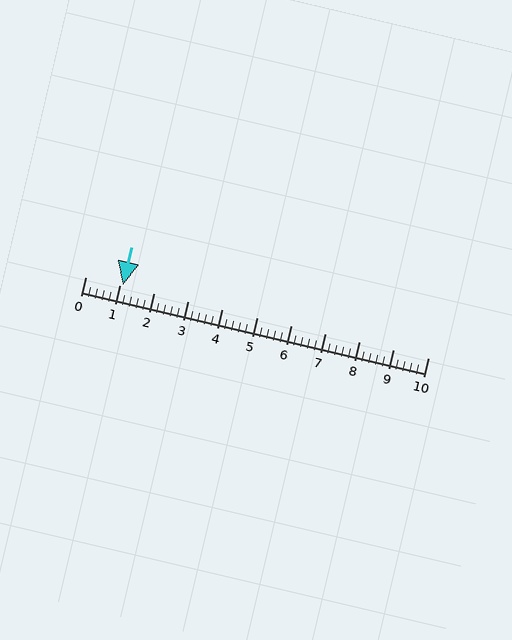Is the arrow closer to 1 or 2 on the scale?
The arrow is closer to 1.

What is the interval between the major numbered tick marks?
The major tick marks are spaced 1 units apart.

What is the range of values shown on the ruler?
The ruler shows values from 0 to 10.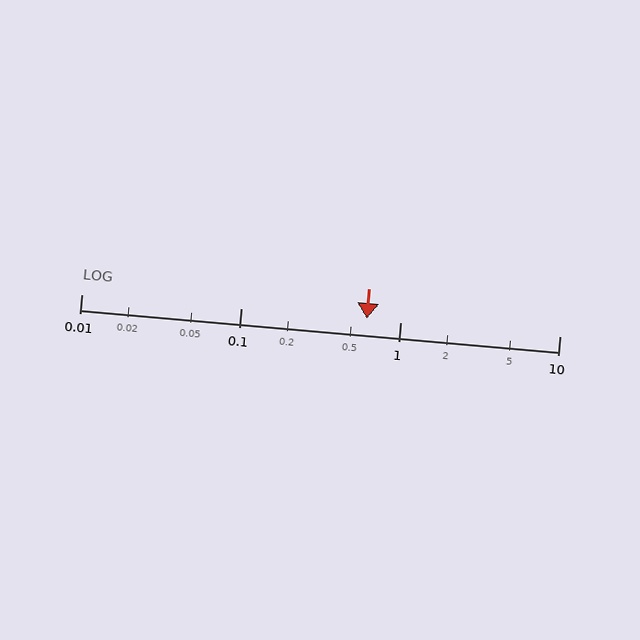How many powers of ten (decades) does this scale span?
The scale spans 3 decades, from 0.01 to 10.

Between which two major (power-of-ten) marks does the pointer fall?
The pointer is between 0.1 and 1.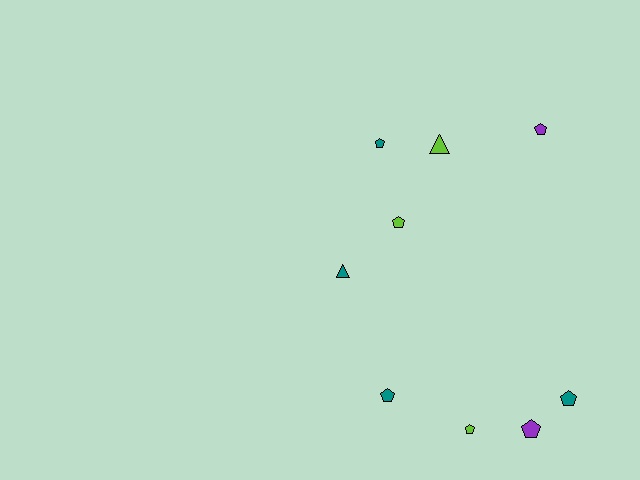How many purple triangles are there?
There are no purple triangles.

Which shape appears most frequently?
Pentagon, with 7 objects.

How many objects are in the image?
There are 9 objects.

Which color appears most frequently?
Teal, with 4 objects.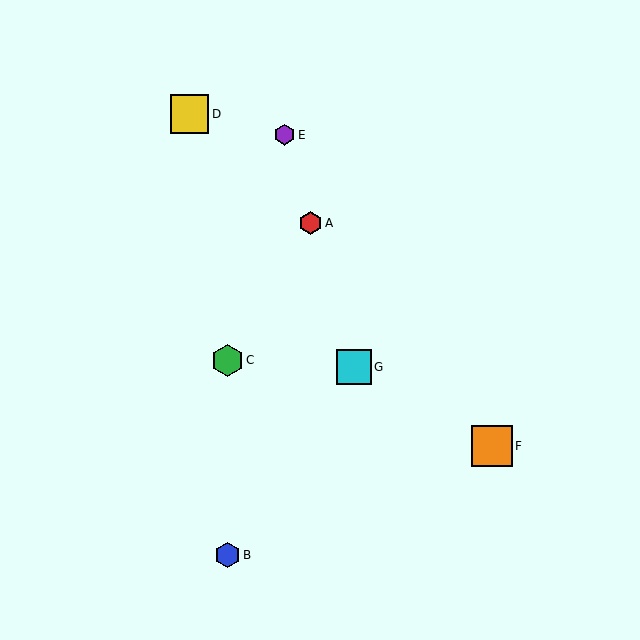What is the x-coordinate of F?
Object F is at x≈492.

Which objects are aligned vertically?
Objects B, C are aligned vertically.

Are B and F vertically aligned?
No, B is at x≈228 and F is at x≈492.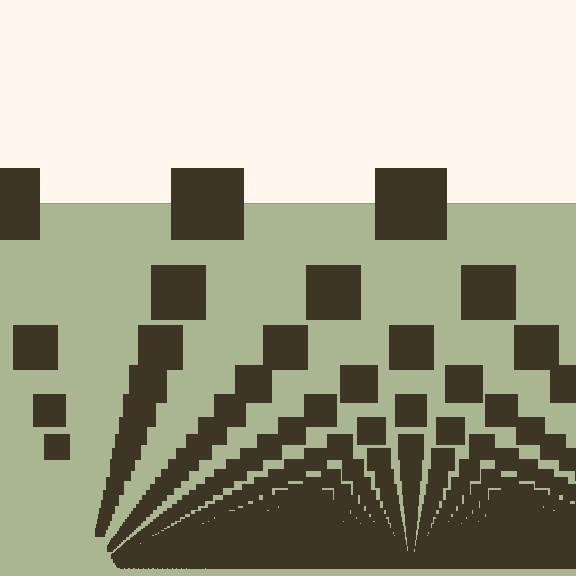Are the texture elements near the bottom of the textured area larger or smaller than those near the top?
Smaller. The gradient is inverted — elements near the bottom are smaller and denser.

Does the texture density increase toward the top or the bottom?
Density increases toward the bottom.